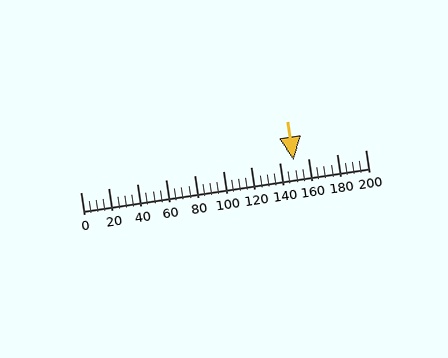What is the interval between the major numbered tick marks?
The major tick marks are spaced 20 units apart.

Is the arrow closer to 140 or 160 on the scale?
The arrow is closer to 140.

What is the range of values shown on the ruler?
The ruler shows values from 0 to 200.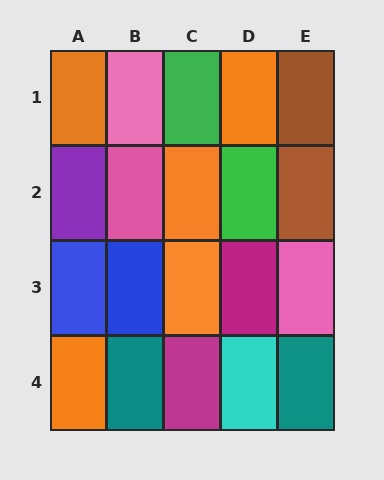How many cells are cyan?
1 cell is cyan.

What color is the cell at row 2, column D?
Green.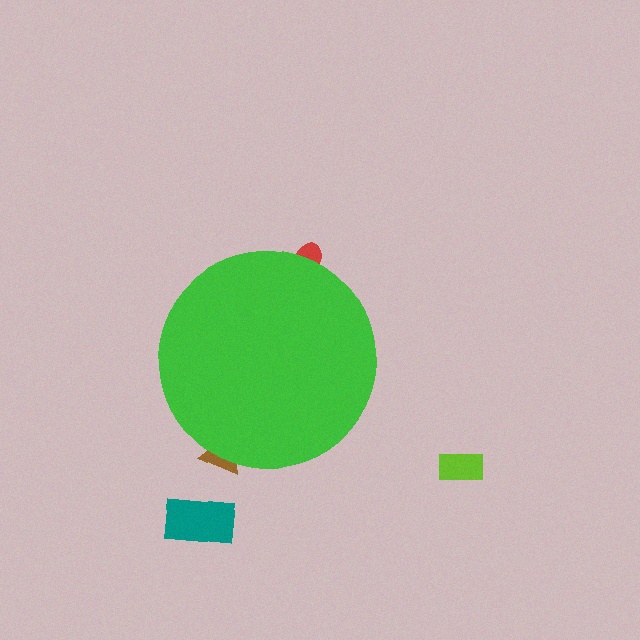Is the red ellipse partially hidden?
Yes, the red ellipse is partially hidden behind the green circle.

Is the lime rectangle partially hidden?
No, the lime rectangle is fully visible.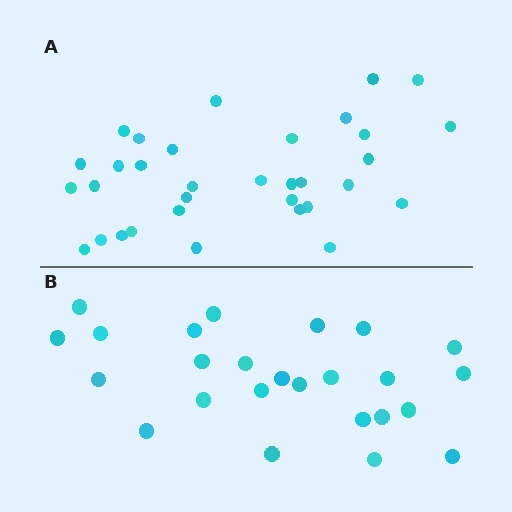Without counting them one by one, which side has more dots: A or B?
Region A (the top region) has more dots.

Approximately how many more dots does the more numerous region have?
Region A has roughly 8 or so more dots than region B.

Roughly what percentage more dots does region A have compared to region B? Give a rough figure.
About 30% more.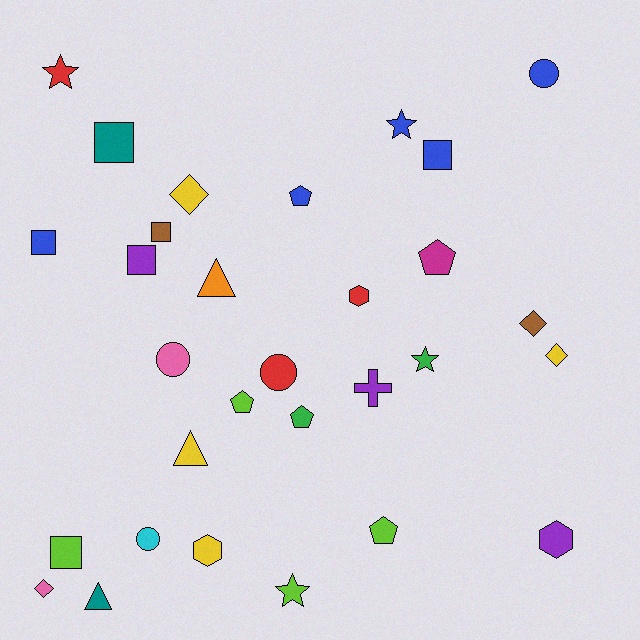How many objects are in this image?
There are 30 objects.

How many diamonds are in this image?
There are 4 diamonds.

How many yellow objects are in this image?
There are 4 yellow objects.